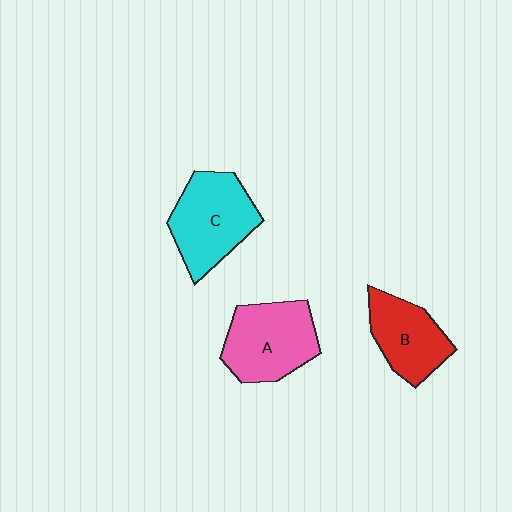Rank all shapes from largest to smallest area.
From largest to smallest: C (cyan), A (pink), B (red).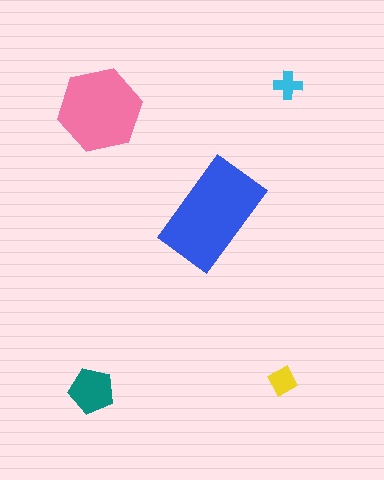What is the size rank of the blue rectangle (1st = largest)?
1st.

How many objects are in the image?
There are 5 objects in the image.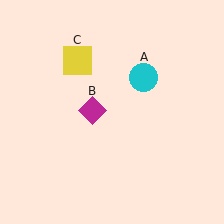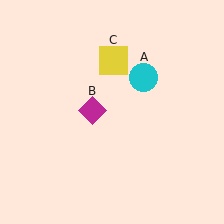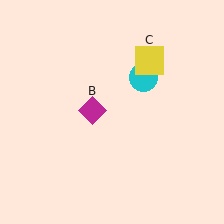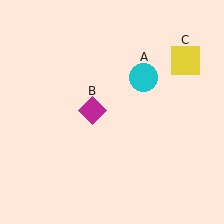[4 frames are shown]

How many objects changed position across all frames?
1 object changed position: yellow square (object C).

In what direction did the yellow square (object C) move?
The yellow square (object C) moved right.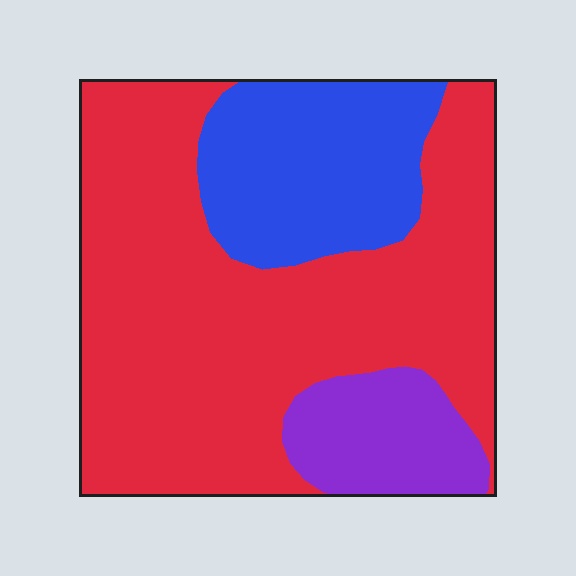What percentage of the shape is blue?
Blue covers roughly 20% of the shape.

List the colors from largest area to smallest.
From largest to smallest: red, blue, purple.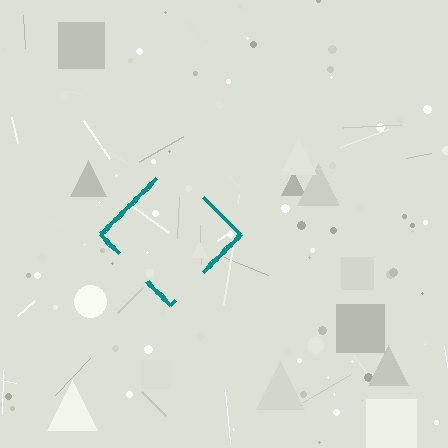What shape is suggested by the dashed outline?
The dashed outline suggests a diamond.